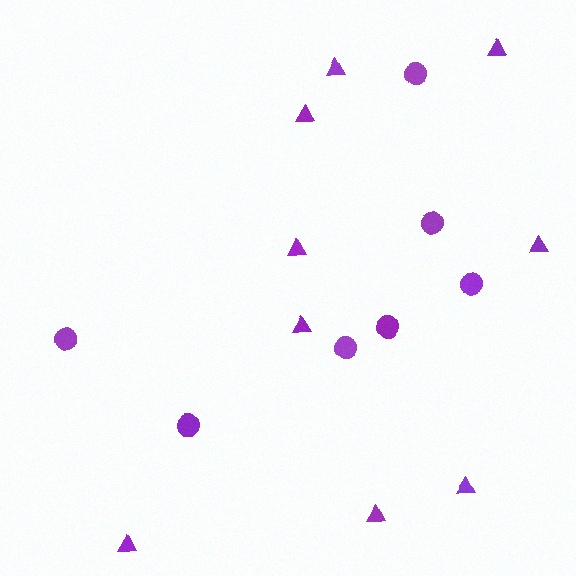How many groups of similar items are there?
There are 2 groups: one group of circles (7) and one group of triangles (9).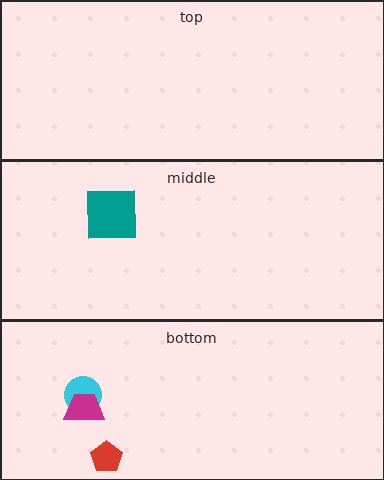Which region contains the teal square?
The middle region.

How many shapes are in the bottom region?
3.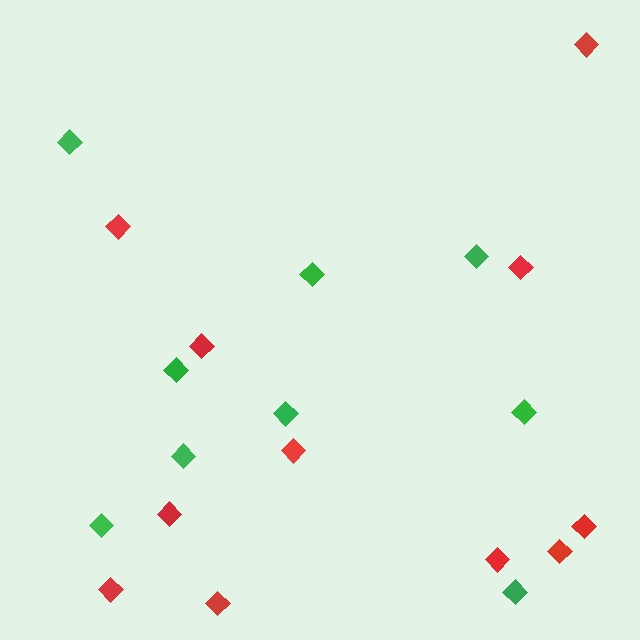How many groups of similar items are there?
There are 2 groups: one group of green diamonds (9) and one group of red diamonds (11).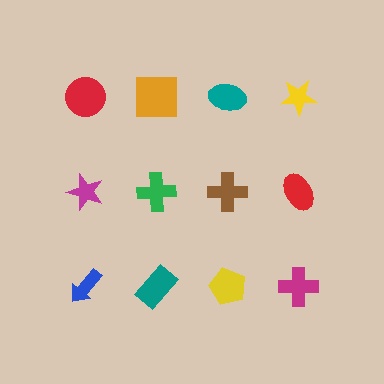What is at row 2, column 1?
A magenta star.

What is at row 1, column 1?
A red circle.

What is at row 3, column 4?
A magenta cross.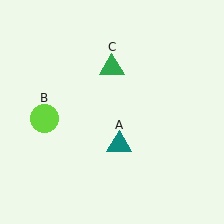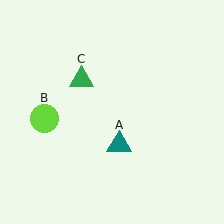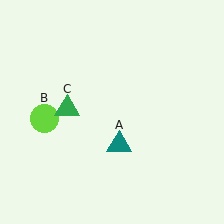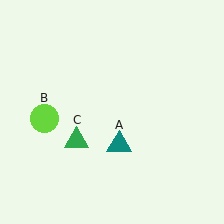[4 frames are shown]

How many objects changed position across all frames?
1 object changed position: green triangle (object C).